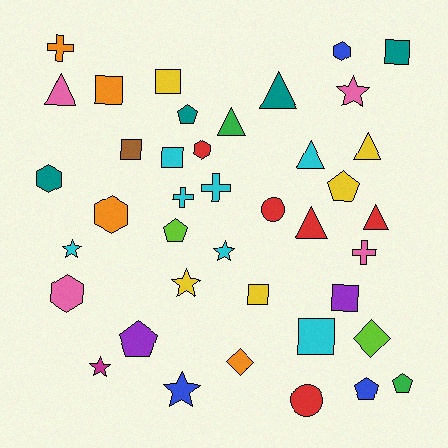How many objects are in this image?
There are 40 objects.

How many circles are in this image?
There are 2 circles.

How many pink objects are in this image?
There are 4 pink objects.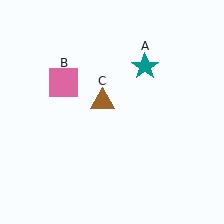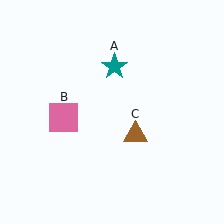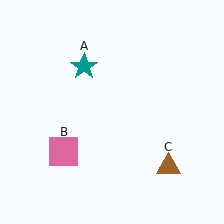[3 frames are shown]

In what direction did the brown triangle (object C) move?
The brown triangle (object C) moved down and to the right.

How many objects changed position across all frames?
3 objects changed position: teal star (object A), pink square (object B), brown triangle (object C).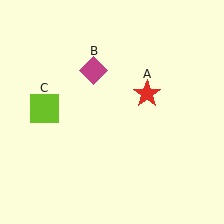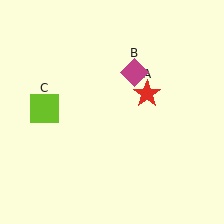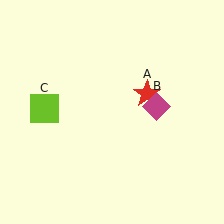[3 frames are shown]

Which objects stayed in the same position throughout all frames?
Red star (object A) and lime square (object C) remained stationary.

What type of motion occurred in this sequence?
The magenta diamond (object B) rotated clockwise around the center of the scene.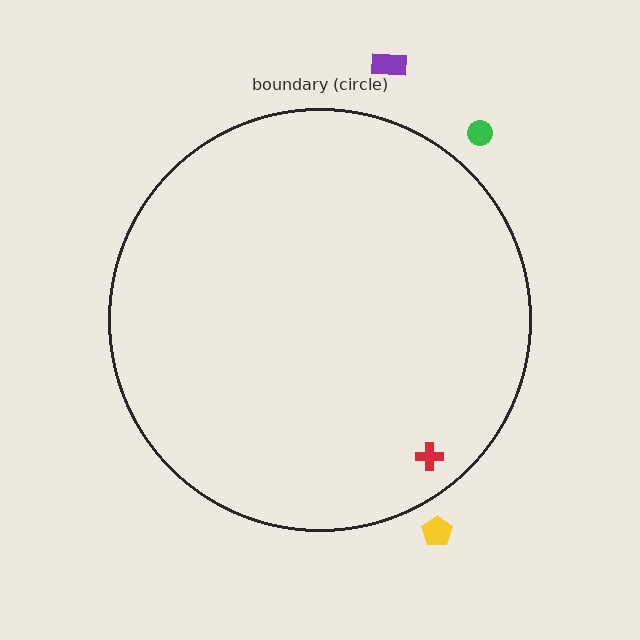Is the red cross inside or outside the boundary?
Inside.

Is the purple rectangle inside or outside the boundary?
Outside.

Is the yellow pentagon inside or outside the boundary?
Outside.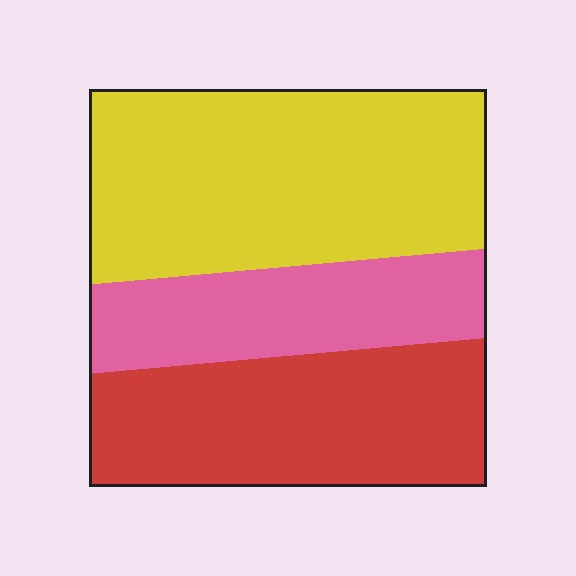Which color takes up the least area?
Pink, at roughly 20%.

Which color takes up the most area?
Yellow, at roughly 45%.